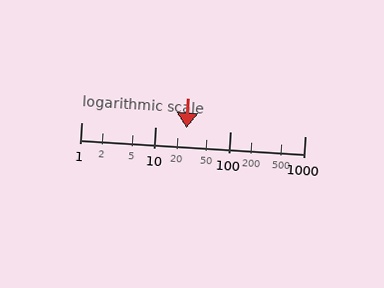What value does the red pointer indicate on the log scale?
The pointer indicates approximately 26.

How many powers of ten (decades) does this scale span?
The scale spans 3 decades, from 1 to 1000.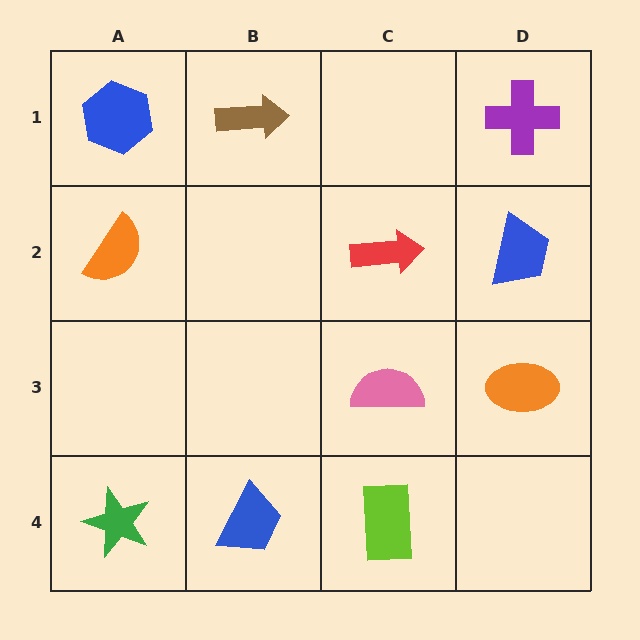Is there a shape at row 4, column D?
No, that cell is empty.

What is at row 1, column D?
A purple cross.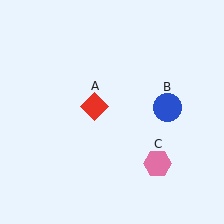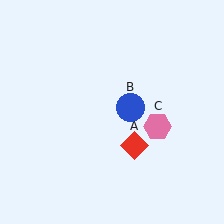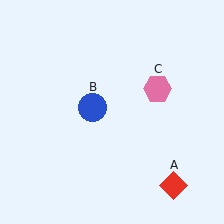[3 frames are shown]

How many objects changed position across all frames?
3 objects changed position: red diamond (object A), blue circle (object B), pink hexagon (object C).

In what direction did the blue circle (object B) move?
The blue circle (object B) moved left.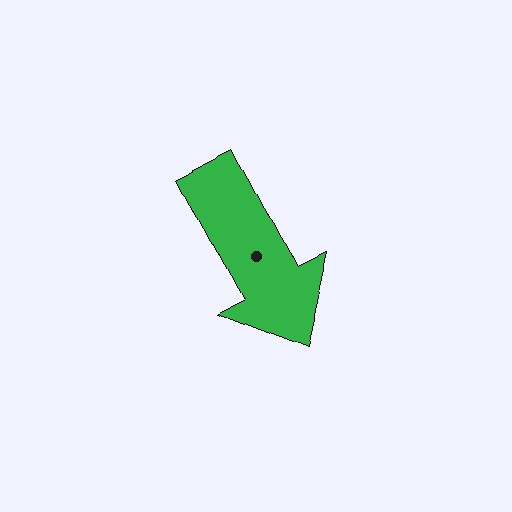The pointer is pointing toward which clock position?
Roughly 5 o'clock.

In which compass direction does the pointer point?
Southeast.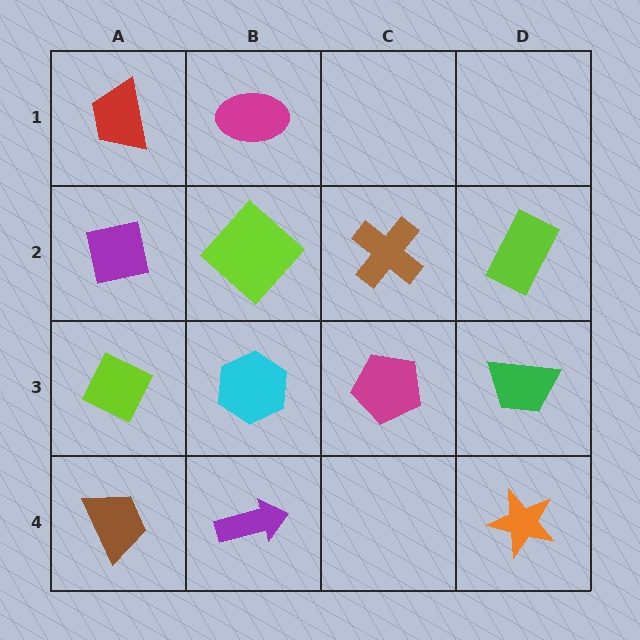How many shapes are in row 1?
2 shapes.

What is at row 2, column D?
A lime rectangle.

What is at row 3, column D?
A green trapezoid.